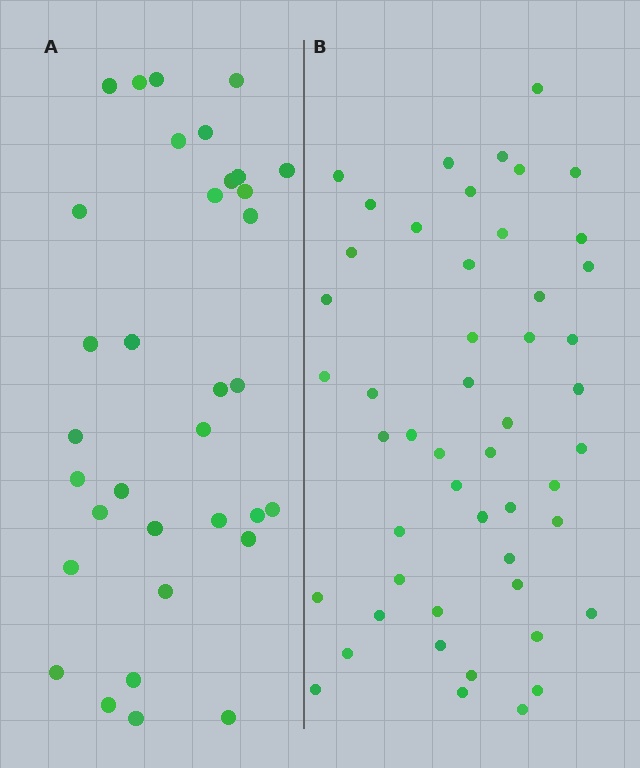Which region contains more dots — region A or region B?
Region B (the right region) has more dots.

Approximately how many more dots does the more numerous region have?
Region B has approximately 15 more dots than region A.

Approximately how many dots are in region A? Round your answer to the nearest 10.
About 30 dots. (The exact count is 34, which rounds to 30.)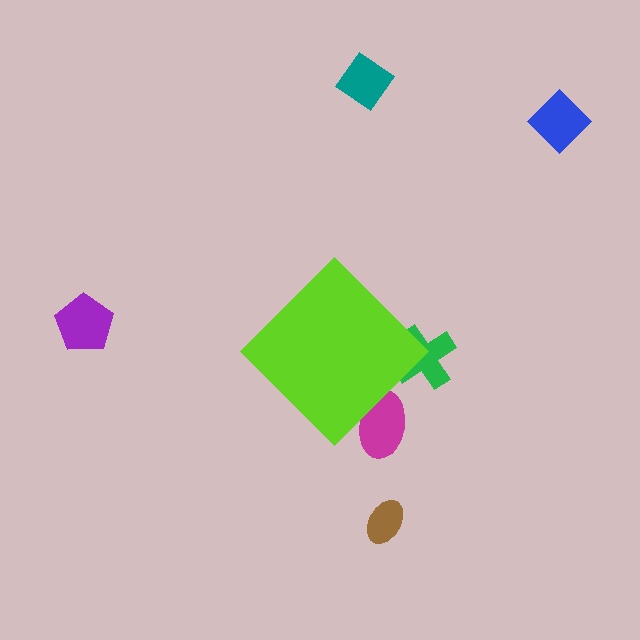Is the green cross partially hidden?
Yes, the green cross is partially hidden behind the lime diamond.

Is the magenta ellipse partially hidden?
Yes, the magenta ellipse is partially hidden behind the lime diamond.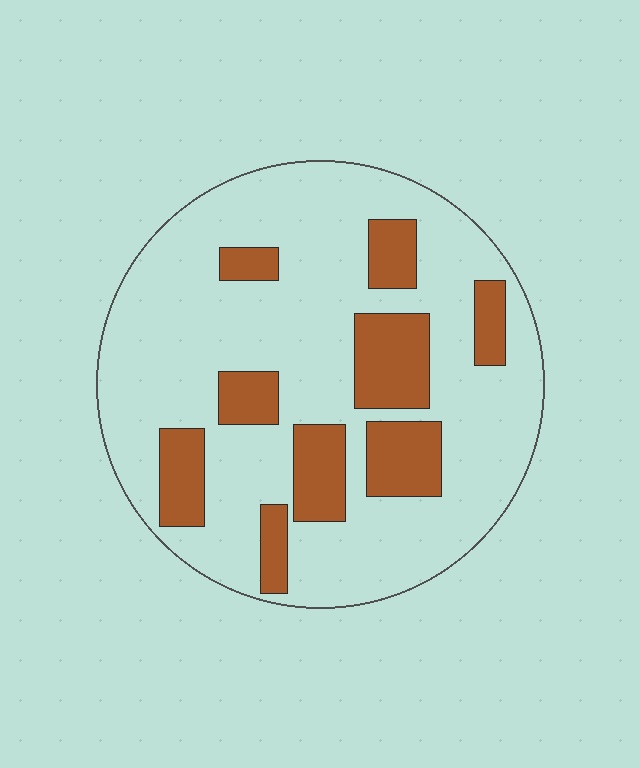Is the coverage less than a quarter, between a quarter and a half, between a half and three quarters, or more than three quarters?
Less than a quarter.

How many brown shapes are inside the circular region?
9.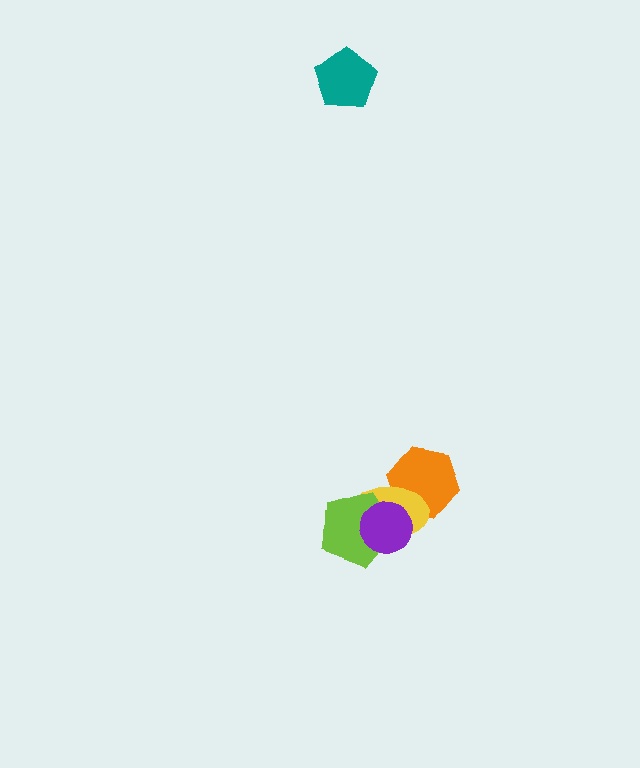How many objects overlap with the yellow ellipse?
3 objects overlap with the yellow ellipse.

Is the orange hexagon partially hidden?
Yes, it is partially covered by another shape.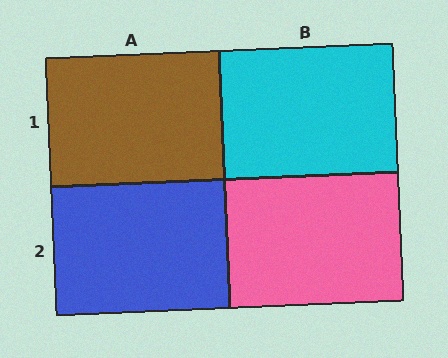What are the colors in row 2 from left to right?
Blue, pink.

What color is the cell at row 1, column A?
Brown.